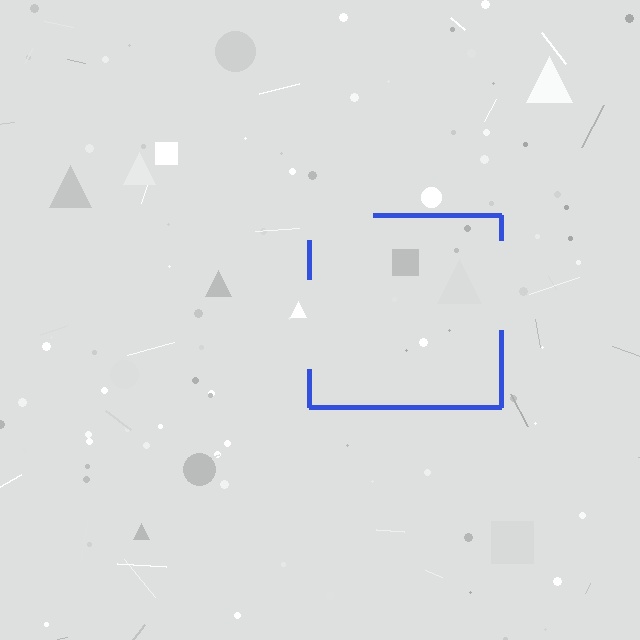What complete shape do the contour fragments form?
The contour fragments form a square.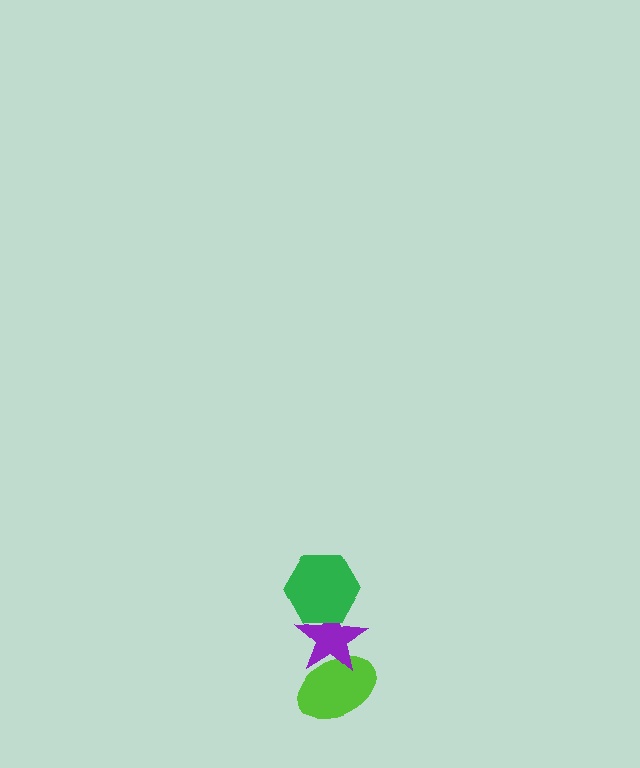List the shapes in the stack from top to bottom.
From top to bottom: the green hexagon, the purple star, the lime ellipse.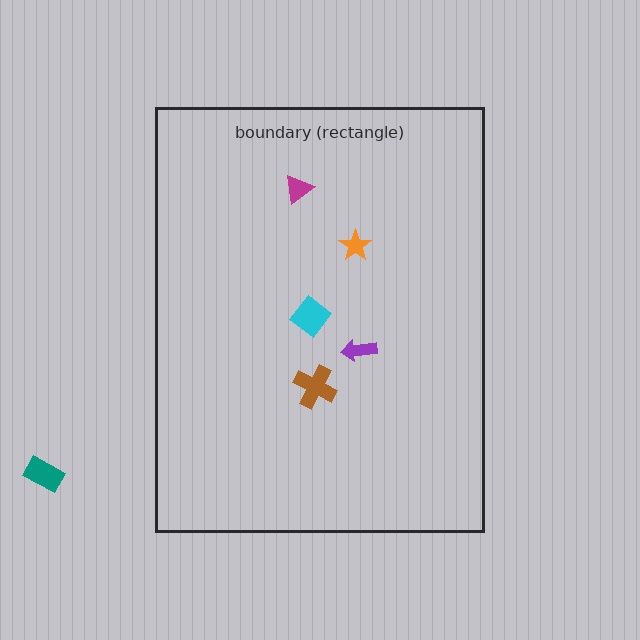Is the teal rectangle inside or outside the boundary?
Outside.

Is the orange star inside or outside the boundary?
Inside.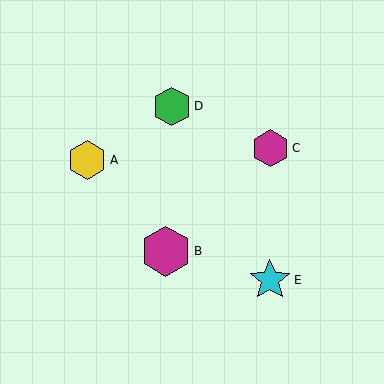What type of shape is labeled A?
Shape A is a yellow hexagon.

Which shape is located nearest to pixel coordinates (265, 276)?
The cyan star (labeled E) at (270, 280) is nearest to that location.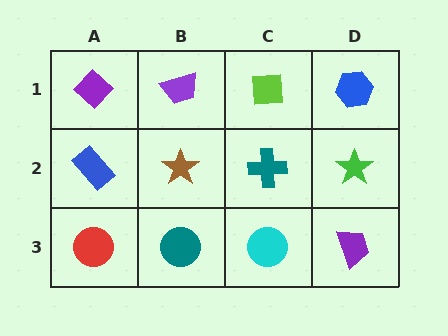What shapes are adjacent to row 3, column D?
A green star (row 2, column D), a cyan circle (row 3, column C).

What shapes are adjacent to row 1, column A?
A blue rectangle (row 2, column A), a purple trapezoid (row 1, column B).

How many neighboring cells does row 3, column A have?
2.